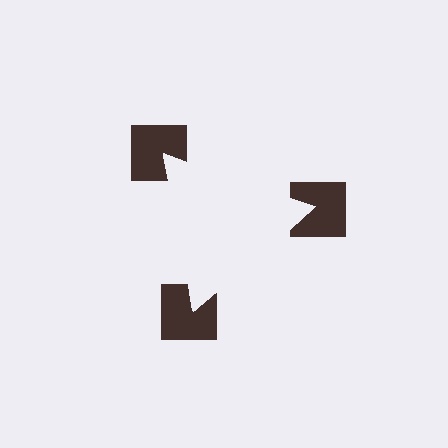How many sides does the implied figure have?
3 sides.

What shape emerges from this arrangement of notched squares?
An illusory triangle — its edges are inferred from the aligned wedge cuts in the notched squares, not physically drawn.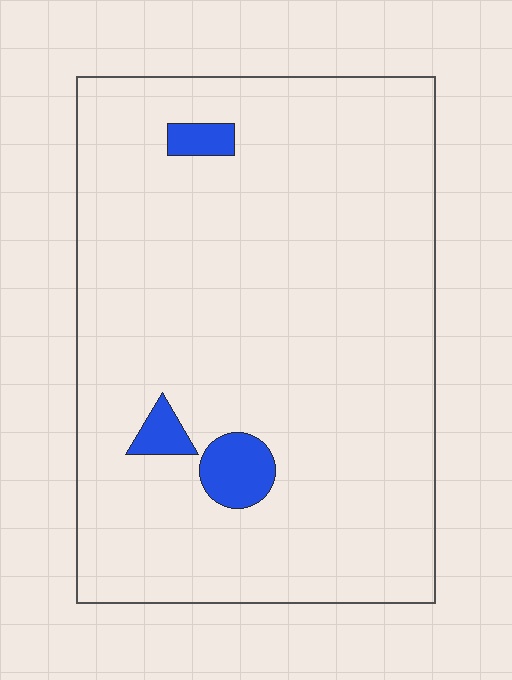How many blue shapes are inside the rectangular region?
3.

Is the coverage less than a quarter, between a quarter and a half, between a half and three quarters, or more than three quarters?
Less than a quarter.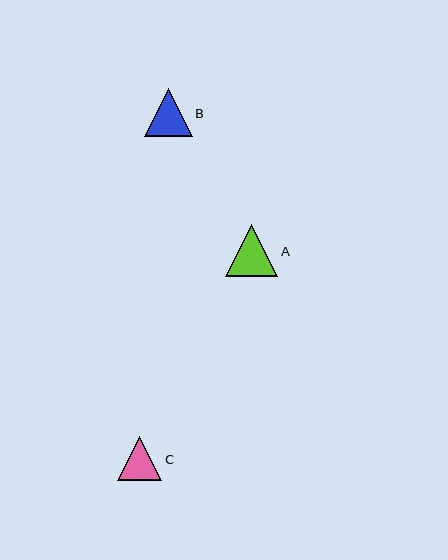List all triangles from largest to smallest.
From largest to smallest: A, B, C.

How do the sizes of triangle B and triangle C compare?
Triangle B and triangle C are approximately the same size.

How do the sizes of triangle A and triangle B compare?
Triangle A and triangle B are approximately the same size.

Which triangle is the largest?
Triangle A is the largest with a size of approximately 52 pixels.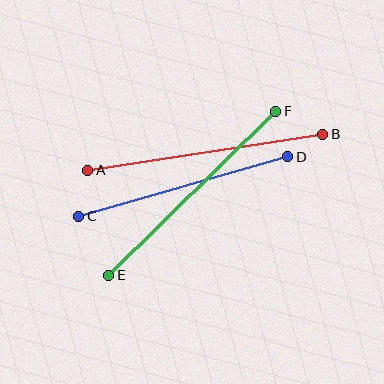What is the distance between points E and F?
The distance is approximately 235 pixels.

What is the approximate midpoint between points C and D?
The midpoint is at approximately (183, 187) pixels.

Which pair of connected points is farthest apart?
Points A and B are farthest apart.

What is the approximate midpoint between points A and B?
The midpoint is at approximately (205, 152) pixels.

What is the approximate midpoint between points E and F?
The midpoint is at approximately (192, 193) pixels.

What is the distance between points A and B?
The distance is approximately 238 pixels.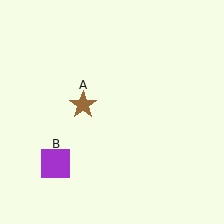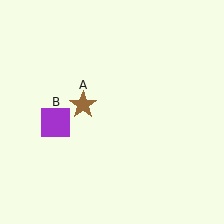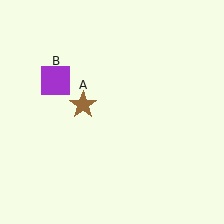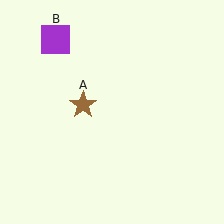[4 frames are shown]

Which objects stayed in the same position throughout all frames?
Brown star (object A) remained stationary.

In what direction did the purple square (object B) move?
The purple square (object B) moved up.